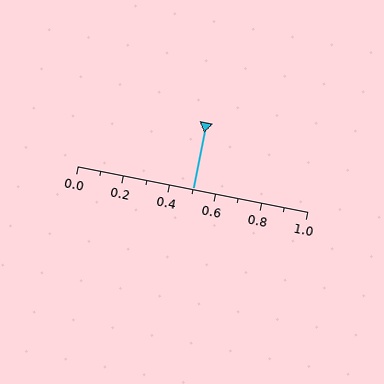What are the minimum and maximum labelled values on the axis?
The axis runs from 0.0 to 1.0.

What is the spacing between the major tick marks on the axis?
The major ticks are spaced 0.2 apart.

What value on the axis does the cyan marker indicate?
The marker indicates approximately 0.5.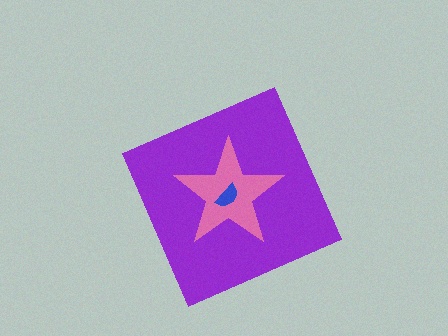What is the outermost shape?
The purple diamond.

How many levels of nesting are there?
3.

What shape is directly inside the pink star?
The blue semicircle.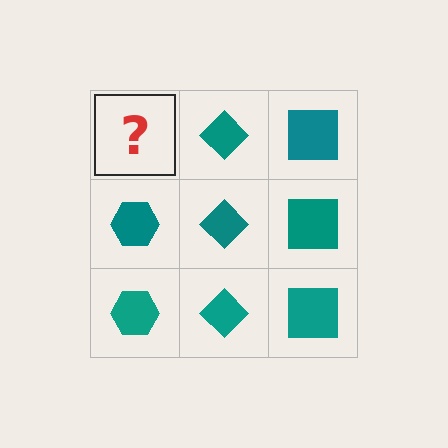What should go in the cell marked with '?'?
The missing cell should contain a teal hexagon.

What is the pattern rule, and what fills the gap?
The rule is that each column has a consistent shape. The gap should be filled with a teal hexagon.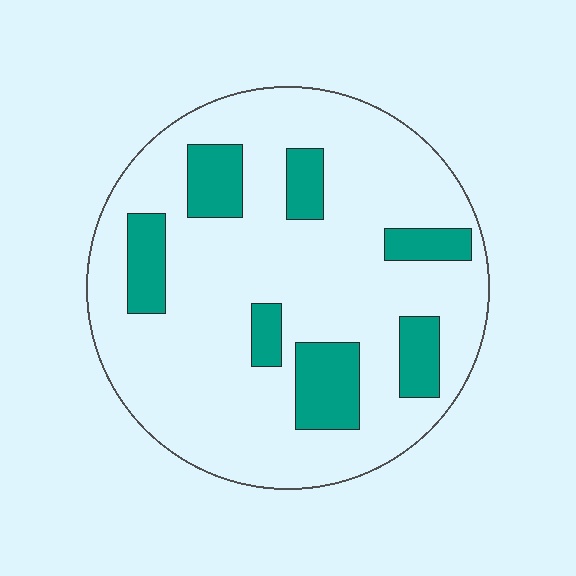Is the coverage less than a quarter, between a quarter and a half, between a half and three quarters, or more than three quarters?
Less than a quarter.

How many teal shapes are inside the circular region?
7.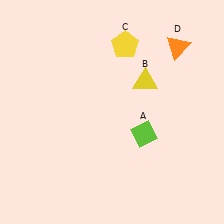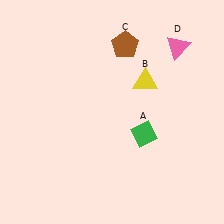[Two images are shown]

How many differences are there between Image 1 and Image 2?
There are 3 differences between the two images.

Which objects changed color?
A changed from lime to green. C changed from yellow to brown. D changed from orange to pink.